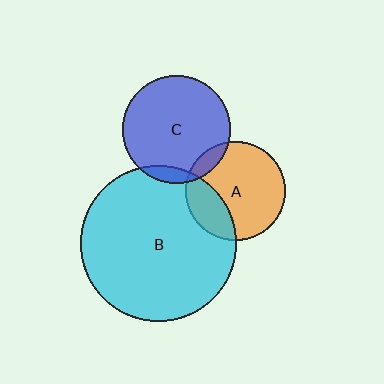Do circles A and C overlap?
Yes.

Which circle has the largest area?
Circle B (cyan).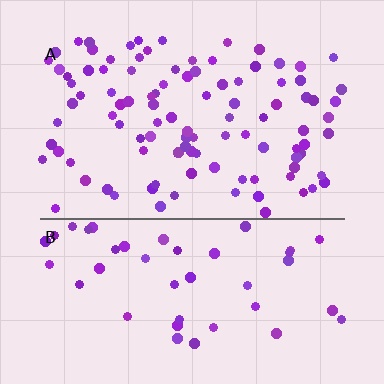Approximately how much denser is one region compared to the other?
Approximately 2.2× — region A over region B.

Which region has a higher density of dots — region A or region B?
A (the top).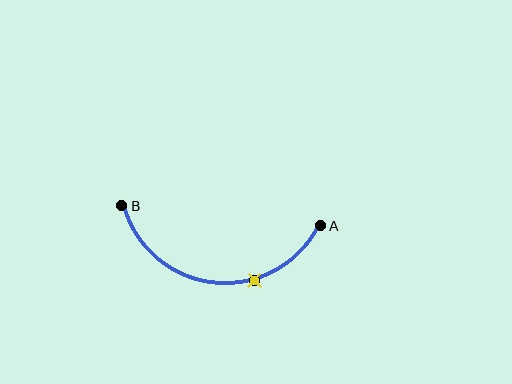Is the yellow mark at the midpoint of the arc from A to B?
No. The yellow mark lies on the arc but is closer to endpoint A. The arc midpoint would be at the point on the curve equidistant along the arc from both A and B.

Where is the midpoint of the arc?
The arc midpoint is the point on the curve farthest from the straight line joining A and B. It sits below that line.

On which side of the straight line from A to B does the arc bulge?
The arc bulges below the straight line connecting A and B.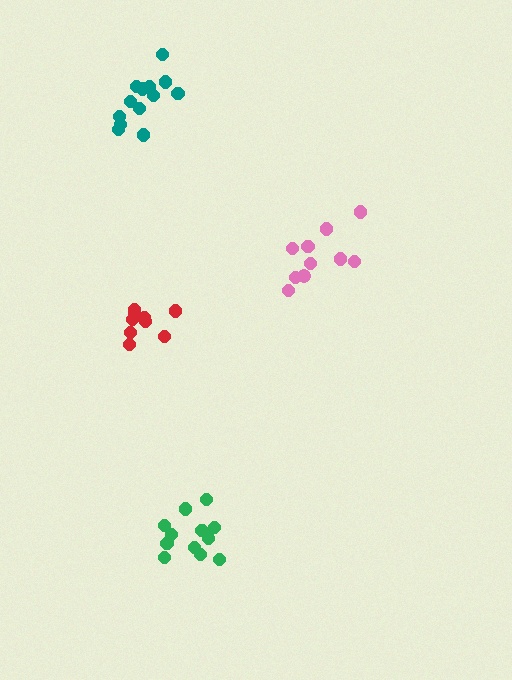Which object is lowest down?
The green cluster is bottommost.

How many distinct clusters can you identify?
There are 4 distinct clusters.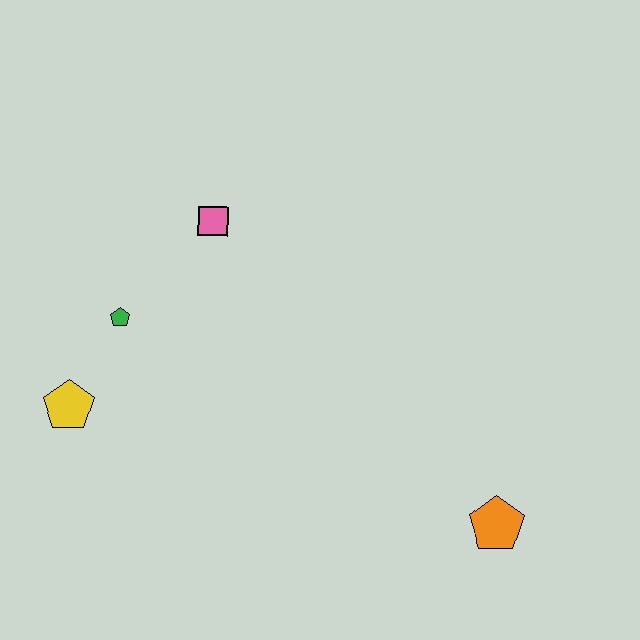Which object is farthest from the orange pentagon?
The yellow pentagon is farthest from the orange pentagon.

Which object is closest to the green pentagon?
The yellow pentagon is closest to the green pentagon.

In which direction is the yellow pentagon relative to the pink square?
The yellow pentagon is below the pink square.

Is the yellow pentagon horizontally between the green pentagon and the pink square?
No